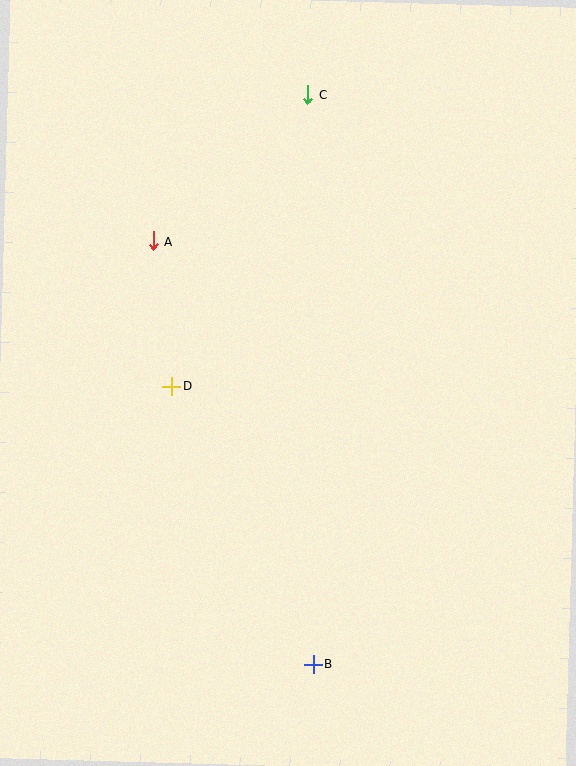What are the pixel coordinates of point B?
Point B is at (314, 664).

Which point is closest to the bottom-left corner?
Point B is closest to the bottom-left corner.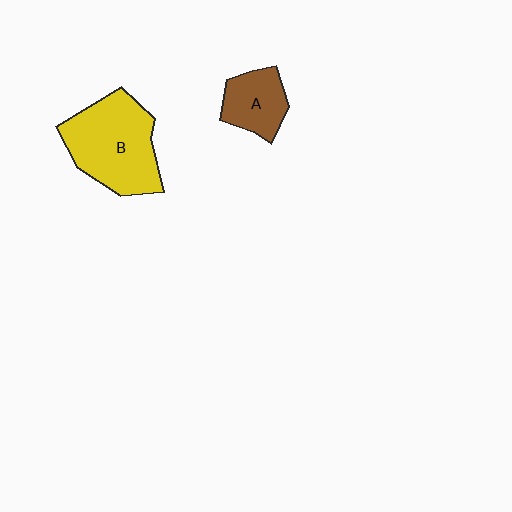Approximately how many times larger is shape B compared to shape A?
Approximately 2.0 times.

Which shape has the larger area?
Shape B (yellow).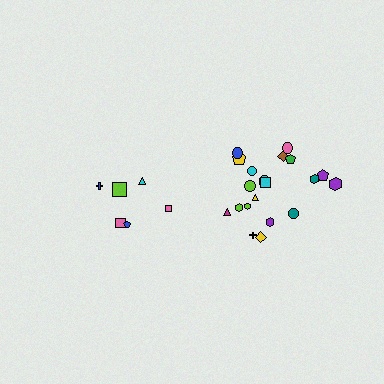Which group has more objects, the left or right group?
The right group.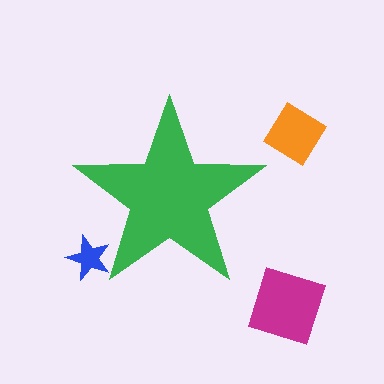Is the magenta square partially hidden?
No, the magenta square is fully visible.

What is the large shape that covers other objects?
A green star.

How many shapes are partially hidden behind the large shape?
1 shape is partially hidden.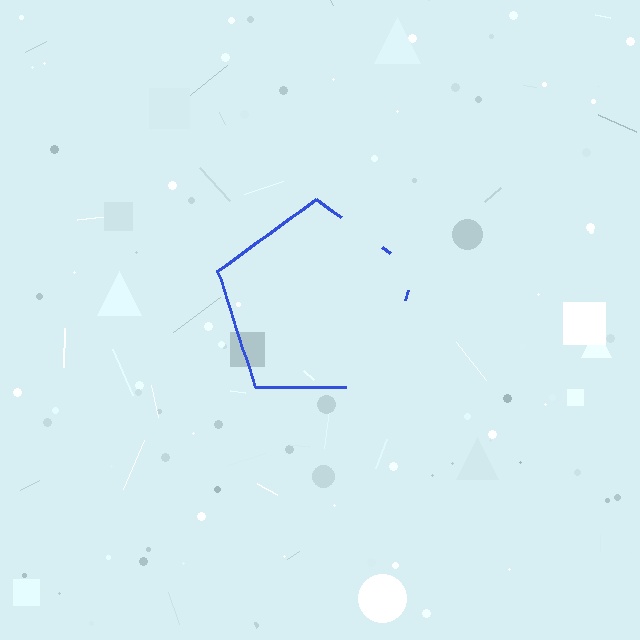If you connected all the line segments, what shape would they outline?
They would outline a pentagon.